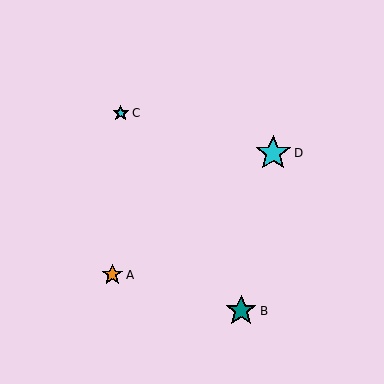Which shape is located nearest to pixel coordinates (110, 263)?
The orange star (labeled A) at (112, 275) is nearest to that location.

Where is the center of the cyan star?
The center of the cyan star is at (273, 153).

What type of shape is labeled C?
Shape C is a cyan star.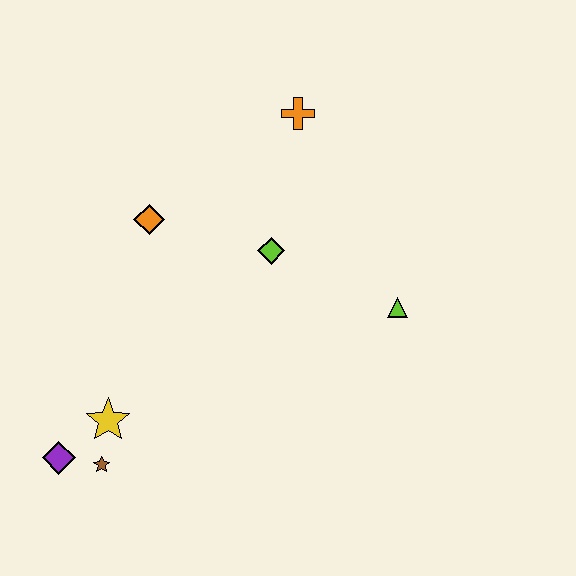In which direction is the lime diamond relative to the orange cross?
The lime diamond is below the orange cross.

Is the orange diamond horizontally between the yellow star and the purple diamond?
No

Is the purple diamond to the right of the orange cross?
No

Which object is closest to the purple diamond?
The brown star is closest to the purple diamond.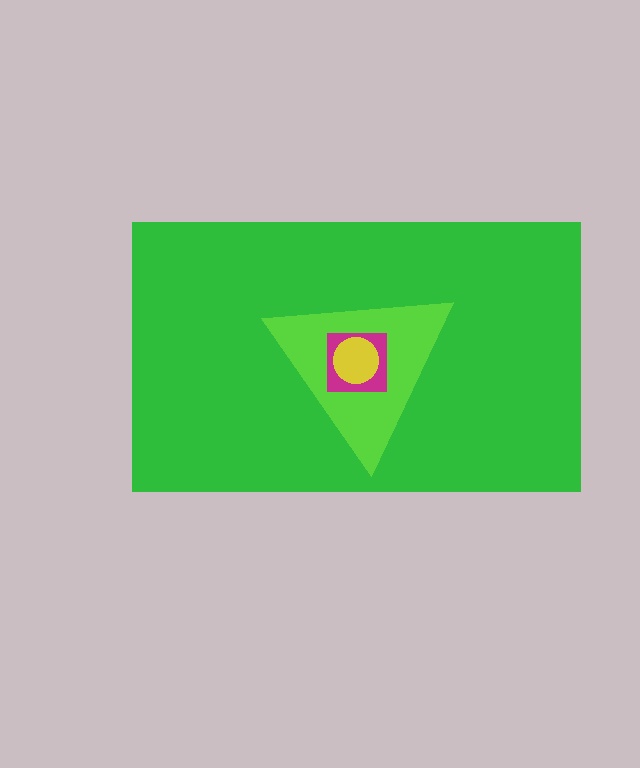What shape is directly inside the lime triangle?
The magenta square.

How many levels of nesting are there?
4.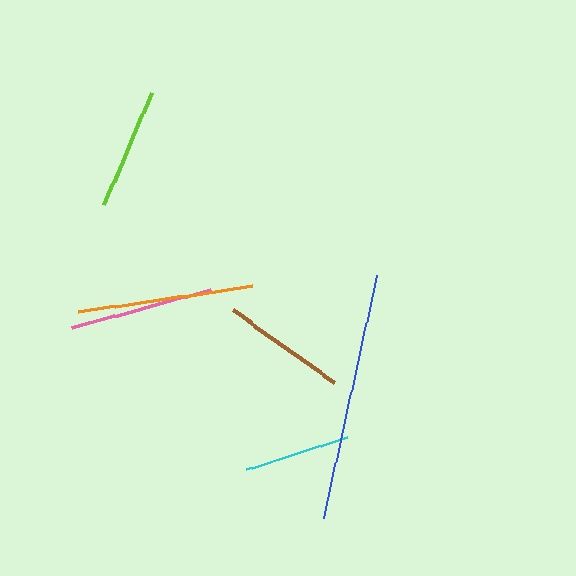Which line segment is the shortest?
The cyan line is the shortest at approximately 105 pixels.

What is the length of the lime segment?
The lime segment is approximately 121 pixels long.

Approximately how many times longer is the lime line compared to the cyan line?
The lime line is approximately 1.2 times the length of the cyan line.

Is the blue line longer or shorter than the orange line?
The blue line is longer than the orange line.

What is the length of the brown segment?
The brown segment is approximately 124 pixels long.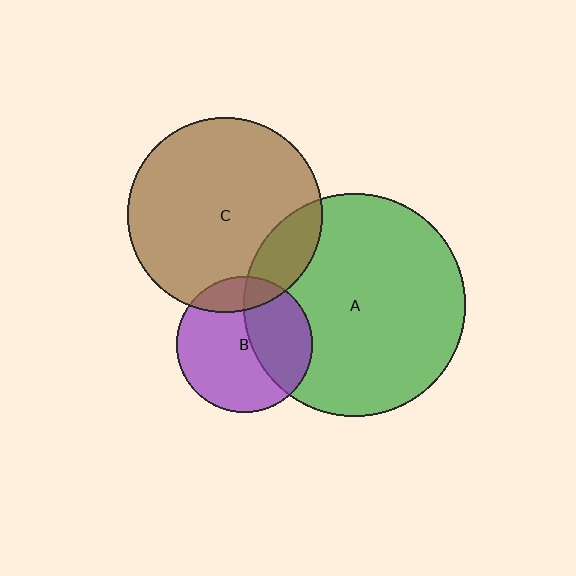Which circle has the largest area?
Circle A (green).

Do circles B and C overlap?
Yes.